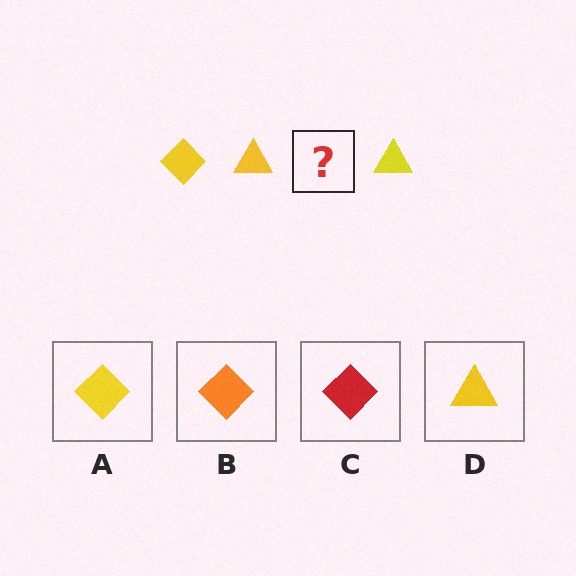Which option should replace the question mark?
Option A.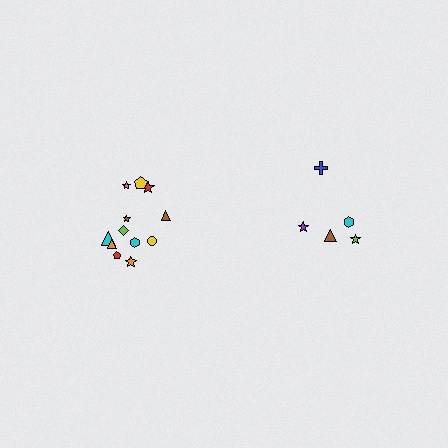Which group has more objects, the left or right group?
The left group.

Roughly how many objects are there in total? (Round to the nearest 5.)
Roughly 15 objects in total.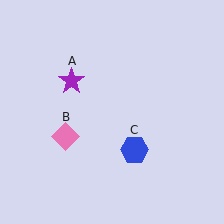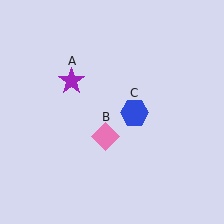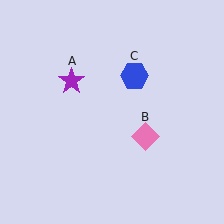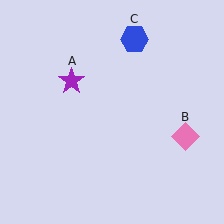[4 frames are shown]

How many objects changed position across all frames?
2 objects changed position: pink diamond (object B), blue hexagon (object C).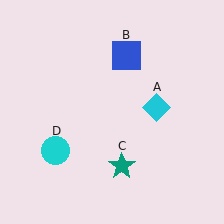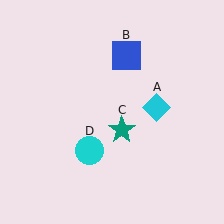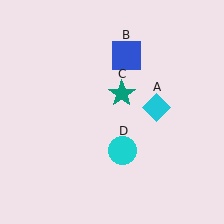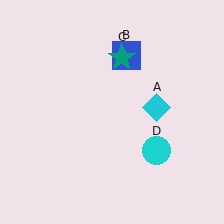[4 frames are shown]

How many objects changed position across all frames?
2 objects changed position: teal star (object C), cyan circle (object D).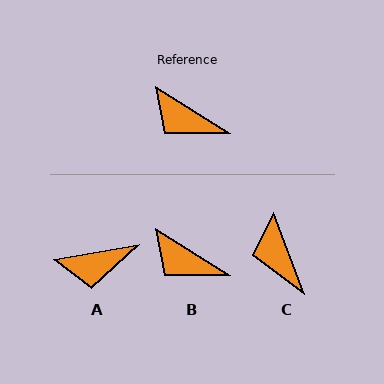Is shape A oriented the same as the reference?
No, it is off by about 43 degrees.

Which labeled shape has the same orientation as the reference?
B.